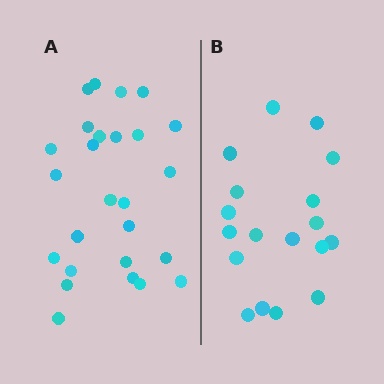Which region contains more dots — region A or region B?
Region A (the left region) has more dots.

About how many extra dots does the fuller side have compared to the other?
Region A has roughly 8 or so more dots than region B.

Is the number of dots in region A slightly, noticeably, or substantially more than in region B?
Region A has noticeably more, but not dramatically so. The ratio is roughly 1.4 to 1.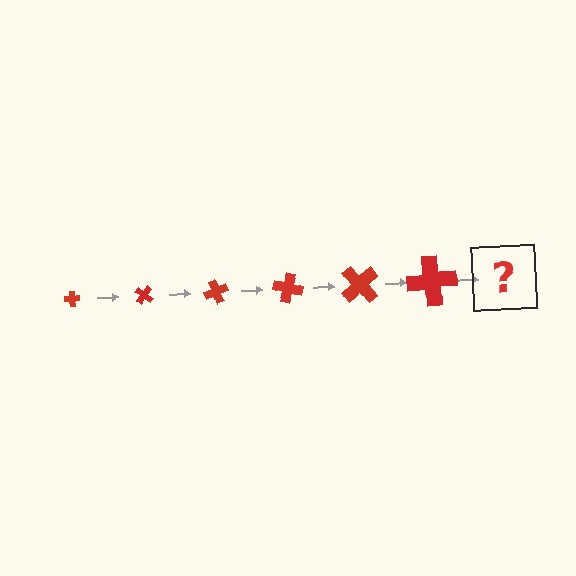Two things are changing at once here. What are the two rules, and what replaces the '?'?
The two rules are that the cross grows larger each step and it rotates 35 degrees each step. The '?' should be a cross, larger than the previous one and rotated 210 degrees from the start.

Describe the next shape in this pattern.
It should be a cross, larger than the previous one and rotated 210 degrees from the start.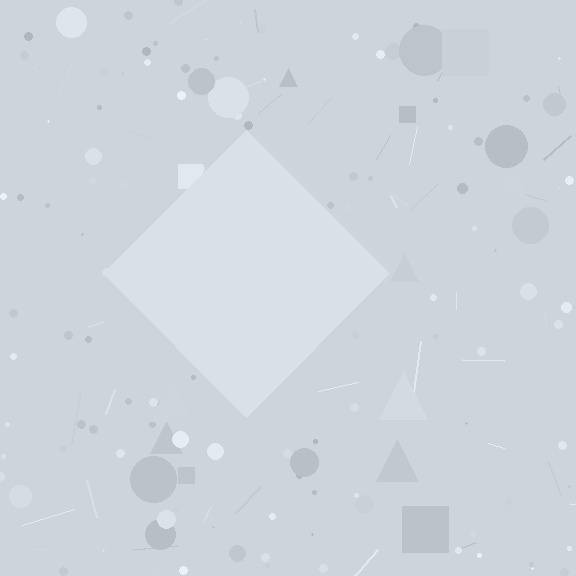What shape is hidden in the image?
A diamond is hidden in the image.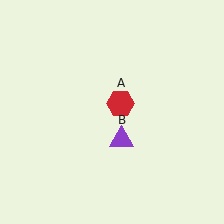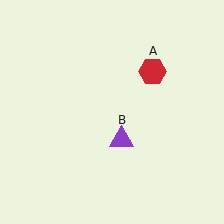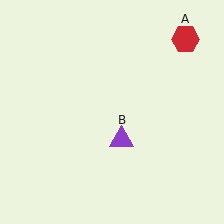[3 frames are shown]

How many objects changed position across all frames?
1 object changed position: red hexagon (object A).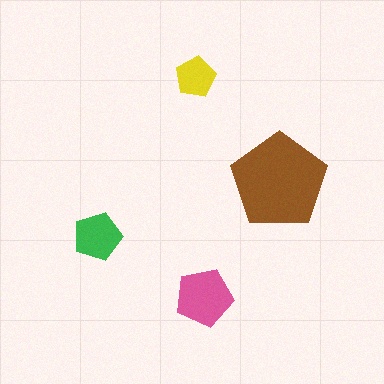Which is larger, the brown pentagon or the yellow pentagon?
The brown one.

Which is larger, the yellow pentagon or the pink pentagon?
The pink one.